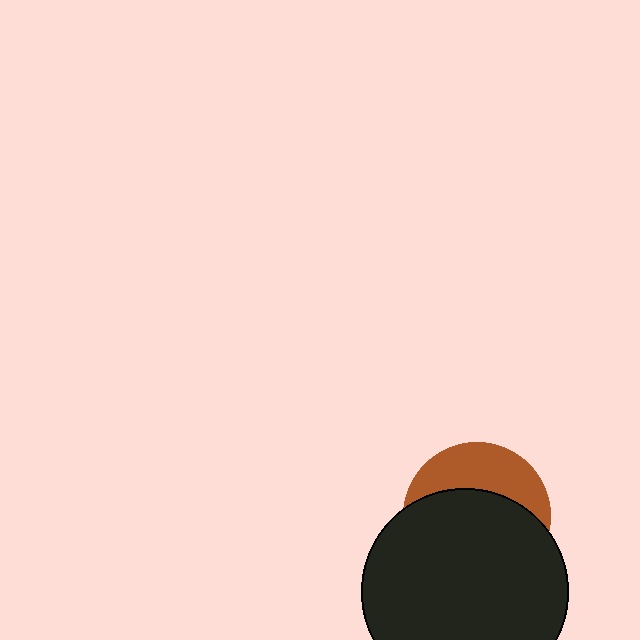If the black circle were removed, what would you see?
You would see the complete brown circle.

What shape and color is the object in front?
The object in front is a black circle.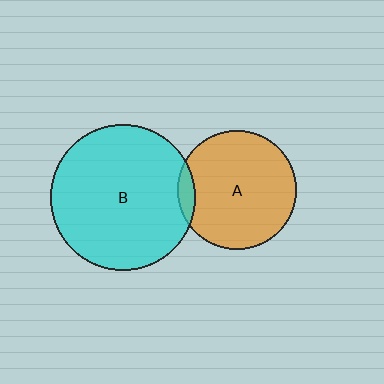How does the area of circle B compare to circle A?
Approximately 1.5 times.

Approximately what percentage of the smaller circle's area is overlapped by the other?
Approximately 5%.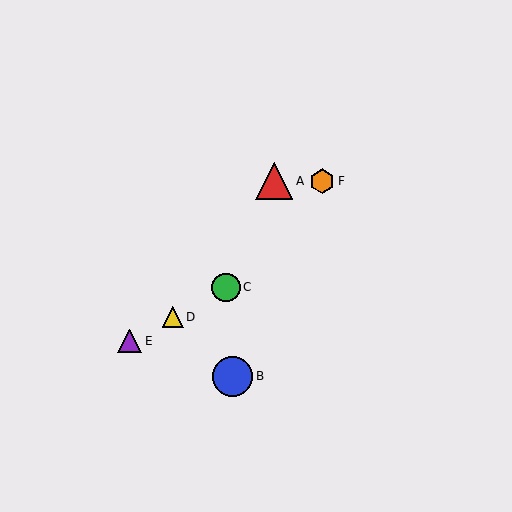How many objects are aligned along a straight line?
3 objects (C, D, E) are aligned along a straight line.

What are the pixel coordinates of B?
Object B is at (233, 376).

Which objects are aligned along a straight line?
Objects C, D, E are aligned along a straight line.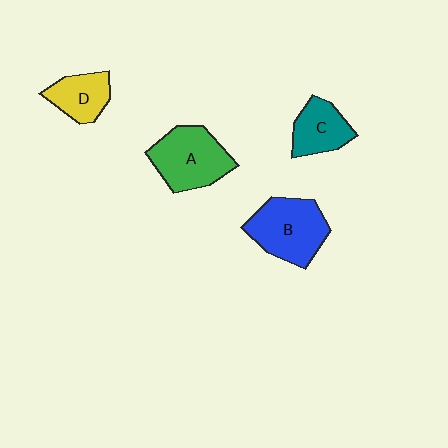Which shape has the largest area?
Shape B (blue).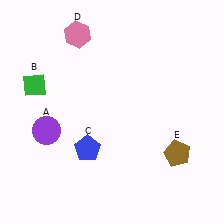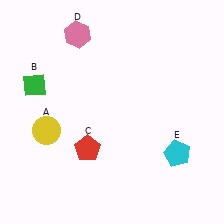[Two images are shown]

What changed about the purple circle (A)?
In Image 1, A is purple. In Image 2, it changed to yellow.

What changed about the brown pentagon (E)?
In Image 1, E is brown. In Image 2, it changed to cyan.